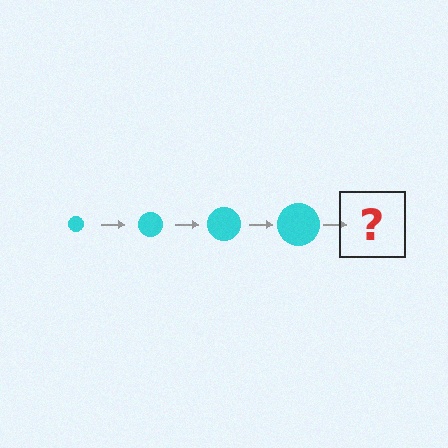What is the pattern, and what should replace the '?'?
The pattern is that the circle gets progressively larger each step. The '?' should be a cyan circle, larger than the previous one.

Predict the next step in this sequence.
The next step is a cyan circle, larger than the previous one.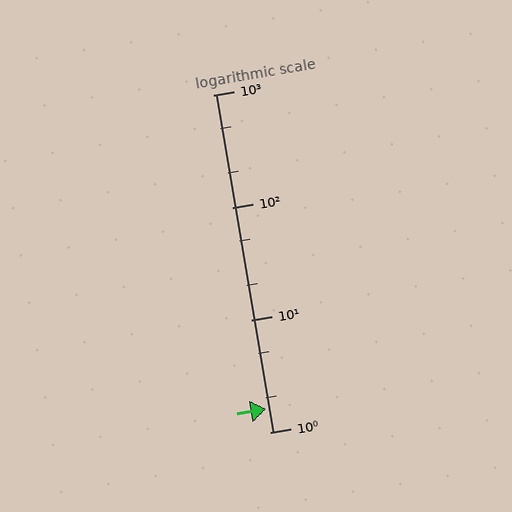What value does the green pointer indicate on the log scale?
The pointer indicates approximately 1.6.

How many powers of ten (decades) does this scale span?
The scale spans 3 decades, from 1 to 1000.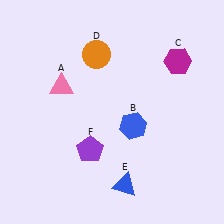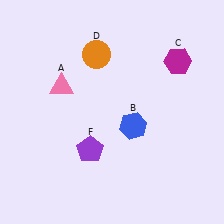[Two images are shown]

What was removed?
The blue triangle (E) was removed in Image 2.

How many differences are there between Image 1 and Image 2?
There is 1 difference between the two images.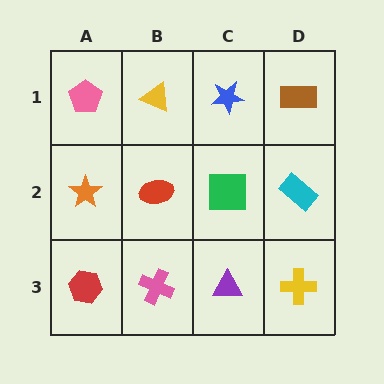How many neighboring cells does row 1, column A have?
2.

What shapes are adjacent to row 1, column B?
A red ellipse (row 2, column B), a pink pentagon (row 1, column A), a blue star (row 1, column C).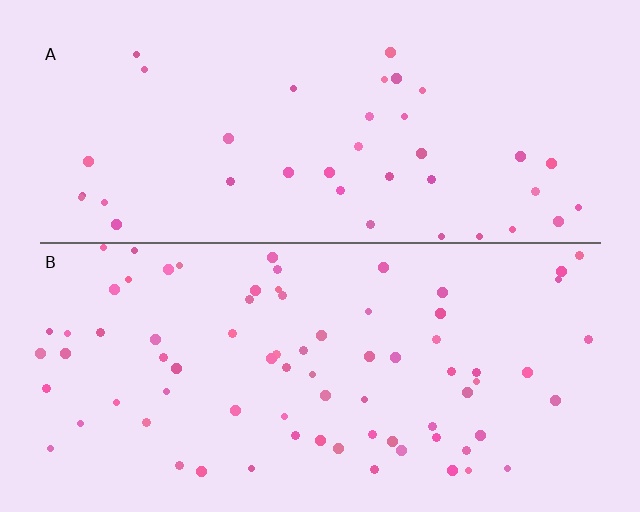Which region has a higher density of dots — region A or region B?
B (the bottom).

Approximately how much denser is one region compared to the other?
Approximately 2.0× — region B over region A.